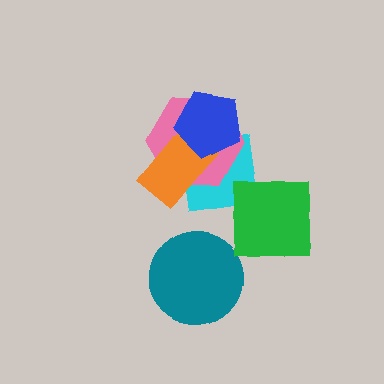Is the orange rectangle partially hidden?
Yes, it is partially covered by another shape.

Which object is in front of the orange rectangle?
The blue pentagon is in front of the orange rectangle.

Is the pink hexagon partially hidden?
Yes, it is partially covered by another shape.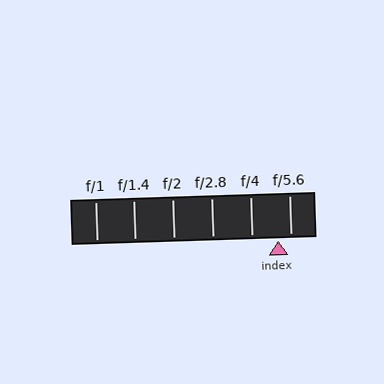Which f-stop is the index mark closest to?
The index mark is closest to f/5.6.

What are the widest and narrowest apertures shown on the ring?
The widest aperture shown is f/1 and the narrowest is f/5.6.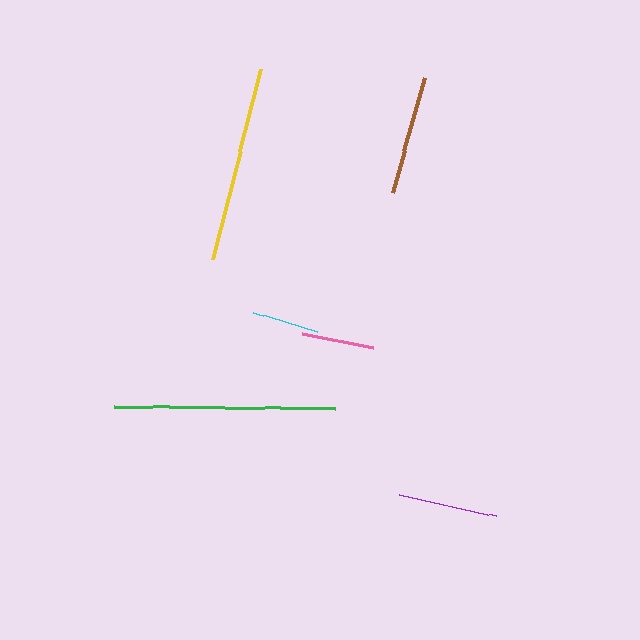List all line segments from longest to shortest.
From longest to shortest: green, yellow, brown, purple, pink, cyan.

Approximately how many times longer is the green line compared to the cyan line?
The green line is approximately 3.3 times the length of the cyan line.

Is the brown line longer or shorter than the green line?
The green line is longer than the brown line.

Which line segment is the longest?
The green line is the longest at approximately 221 pixels.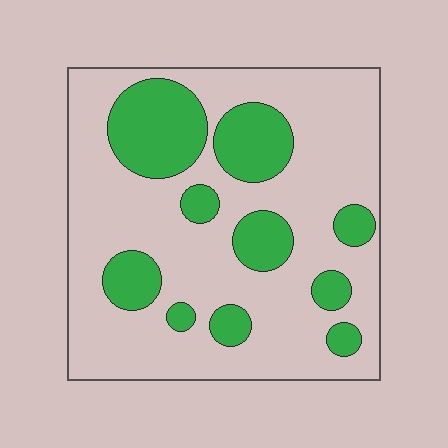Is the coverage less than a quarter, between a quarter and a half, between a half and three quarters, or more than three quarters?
Between a quarter and a half.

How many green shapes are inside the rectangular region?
10.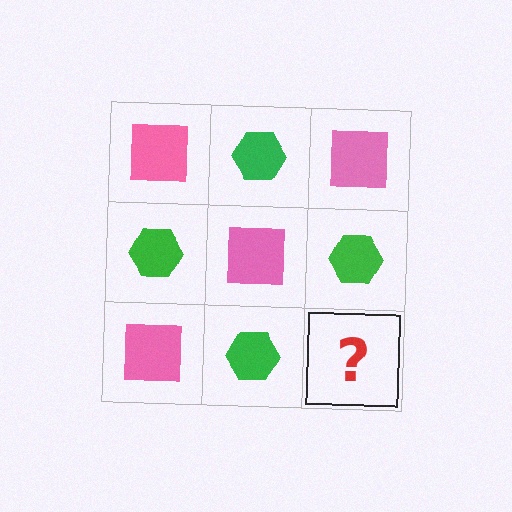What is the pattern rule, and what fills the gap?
The rule is that it alternates pink square and green hexagon in a checkerboard pattern. The gap should be filled with a pink square.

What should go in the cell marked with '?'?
The missing cell should contain a pink square.